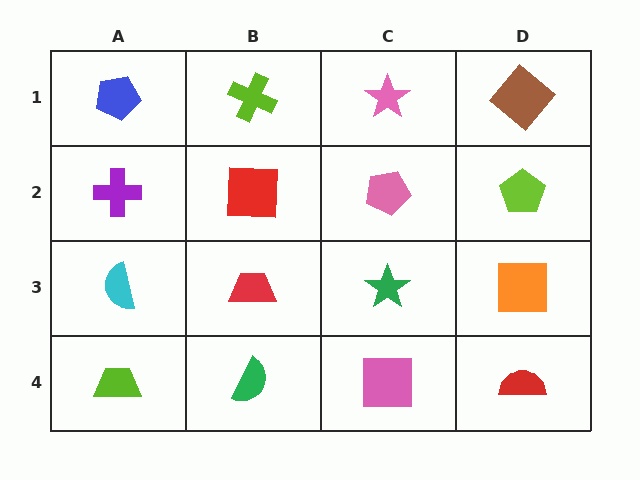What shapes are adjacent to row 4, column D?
An orange square (row 3, column D), a pink square (row 4, column C).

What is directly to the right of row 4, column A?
A green semicircle.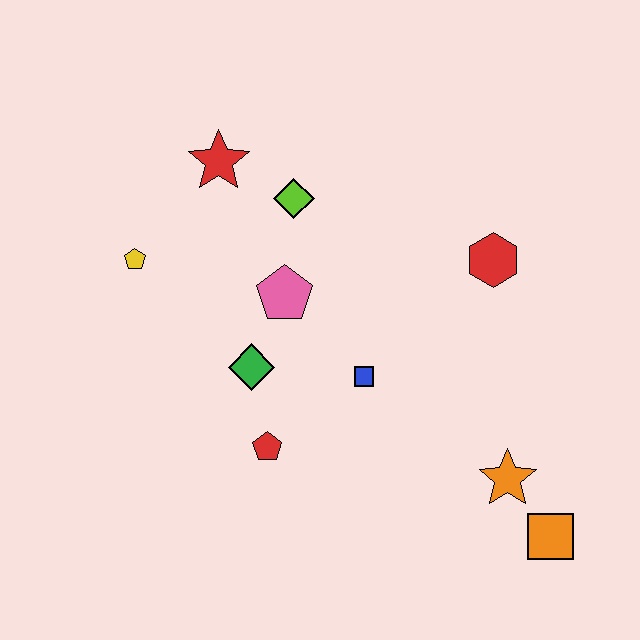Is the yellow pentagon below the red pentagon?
No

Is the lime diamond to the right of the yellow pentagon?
Yes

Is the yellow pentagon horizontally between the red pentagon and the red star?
No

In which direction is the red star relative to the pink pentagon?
The red star is above the pink pentagon.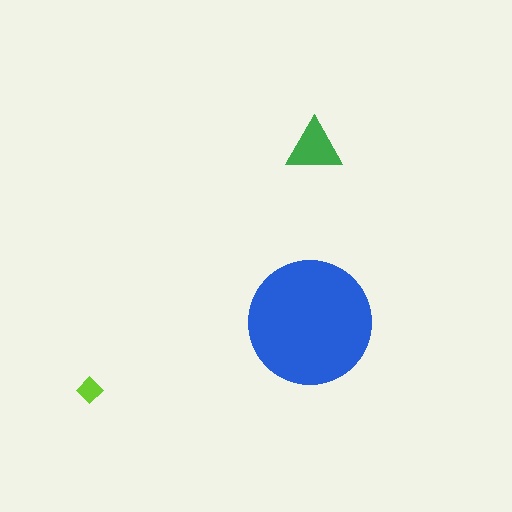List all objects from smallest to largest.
The lime diamond, the green triangle, the blue circle.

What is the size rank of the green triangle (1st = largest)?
2nd.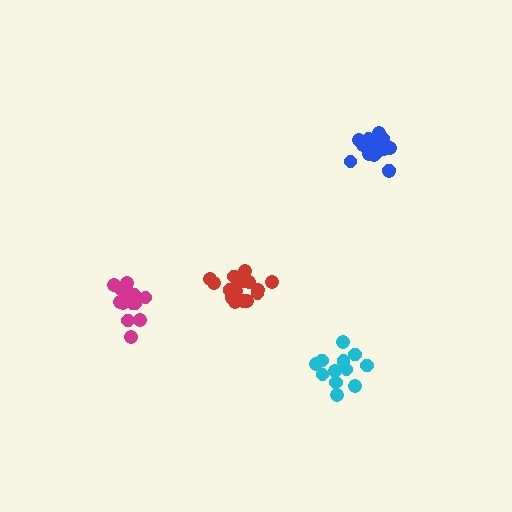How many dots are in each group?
Group 1: 18 dots, Group 2: 15 dots, Group 3: 16 dots, Group 4: 12 dots (61 total).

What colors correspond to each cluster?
The clusters are colored: red, blue, magenta, cyan.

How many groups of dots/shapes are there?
There are 4 groups.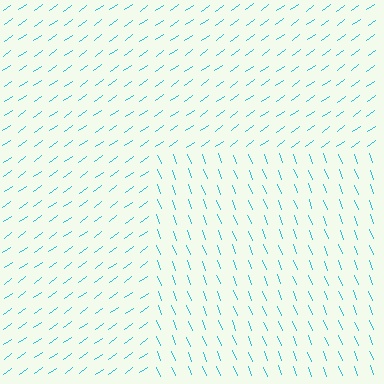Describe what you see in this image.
The image is filled with small cyan line segments. A rectangle region in the image has lines oriented differently from the surrounding lines, creating a visible texture boundary.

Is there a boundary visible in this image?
Yes, there is a texture boundary formed by a change in line orientation.